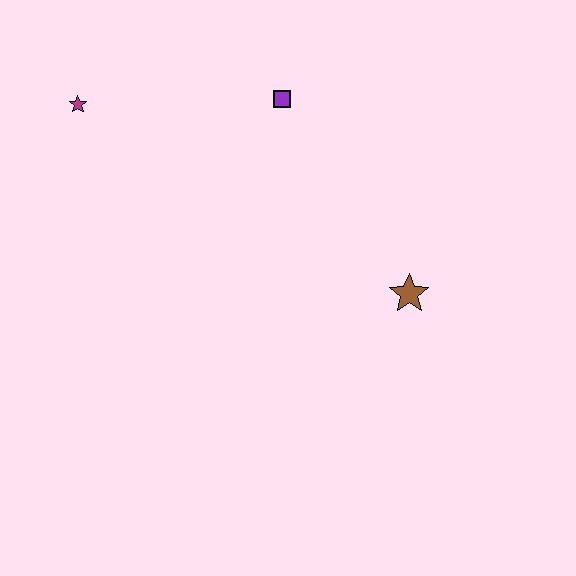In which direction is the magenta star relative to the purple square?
The magenta star is to the left of the purple square.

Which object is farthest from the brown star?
The magenta star is farthest from the brown star.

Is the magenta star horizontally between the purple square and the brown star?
No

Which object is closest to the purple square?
The magenta star is closest to the purple square.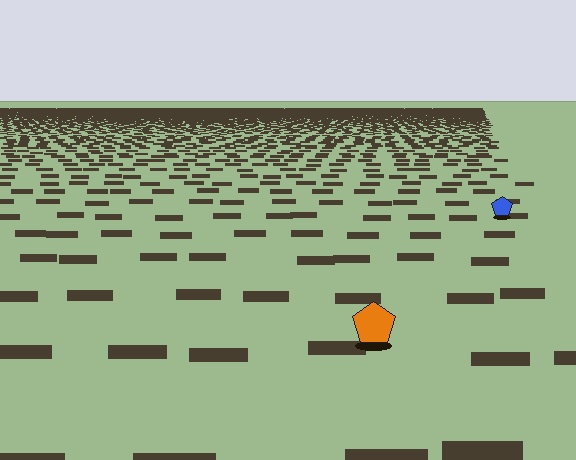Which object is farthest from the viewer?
The blue pentagon is farthest from the viewer. It appears smaller and the ground texture around it is denser.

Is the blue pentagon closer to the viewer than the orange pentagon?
No. The orange pentagon is closer — you can tell from the texture gradient: the ground texture is coarser near it.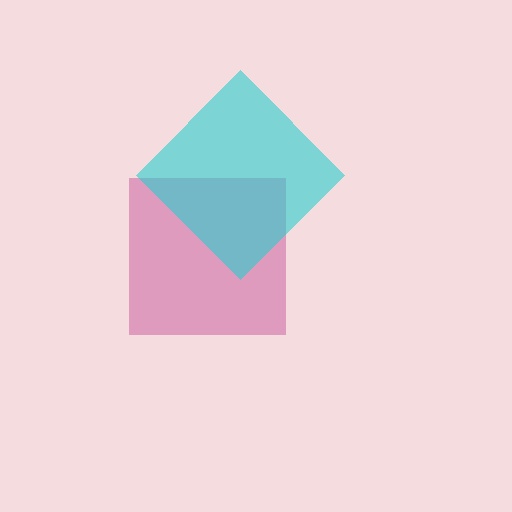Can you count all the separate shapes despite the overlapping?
Yes, there are 2 separate shapes.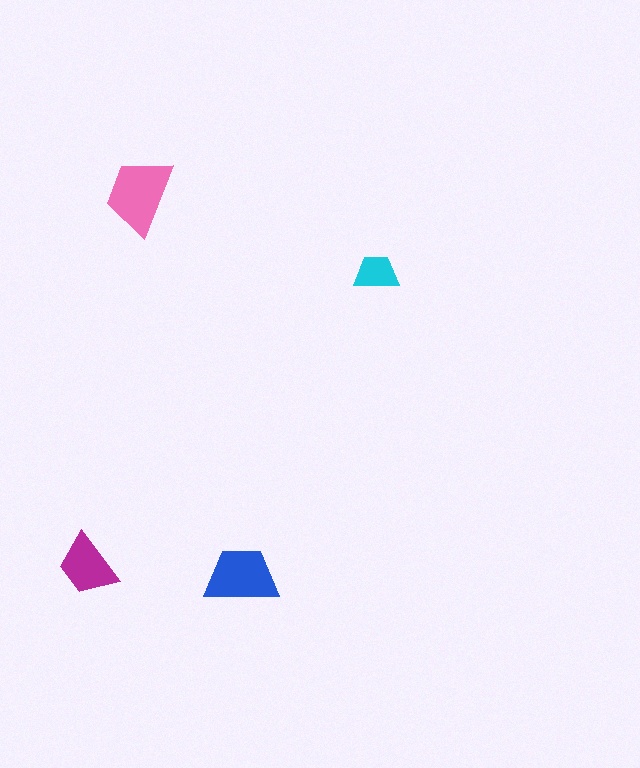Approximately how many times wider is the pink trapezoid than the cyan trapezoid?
About 1.5 times wider.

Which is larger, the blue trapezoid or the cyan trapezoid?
The blue one.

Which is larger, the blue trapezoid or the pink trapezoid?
The pink one.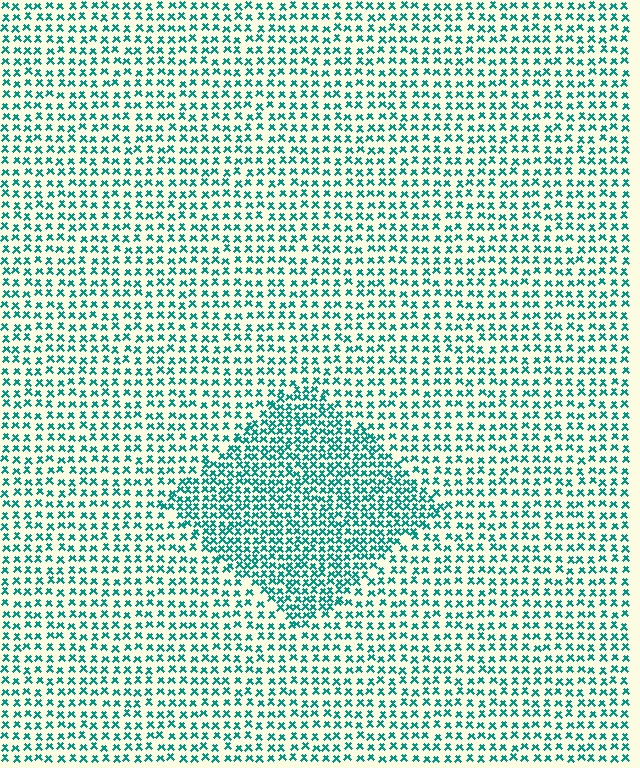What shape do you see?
I see a diamond.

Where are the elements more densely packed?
The elements are more densely packed inside the diamond boundary.